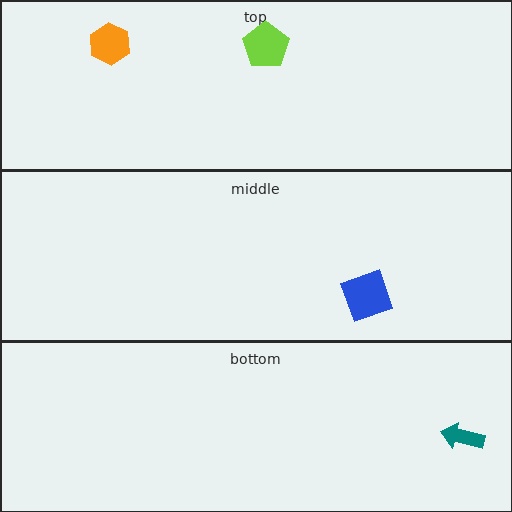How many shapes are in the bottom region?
1.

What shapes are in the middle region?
The blue square.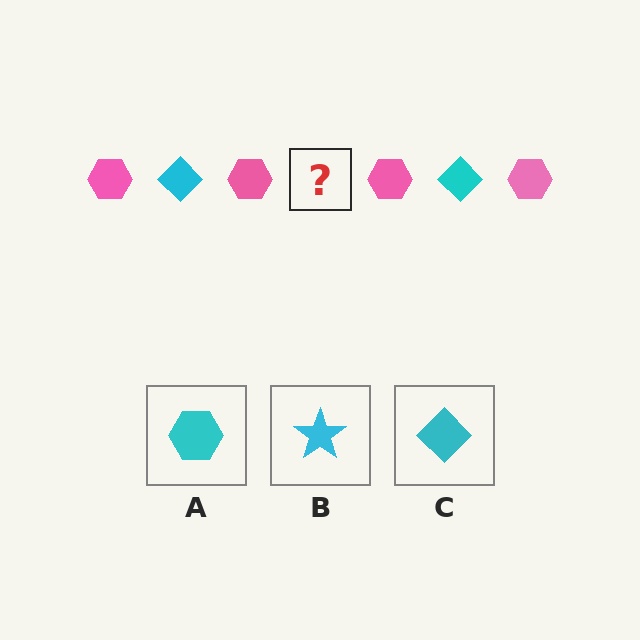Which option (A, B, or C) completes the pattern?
C.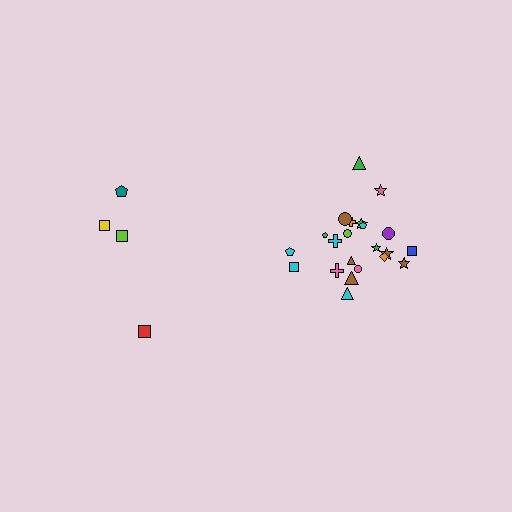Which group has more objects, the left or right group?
The right group.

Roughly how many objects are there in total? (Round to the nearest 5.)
Roughly 25 objects in total.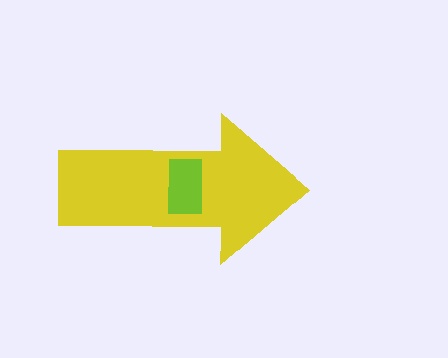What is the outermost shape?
The yellow arrow.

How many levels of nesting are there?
2.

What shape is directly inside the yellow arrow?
The lime rectangle.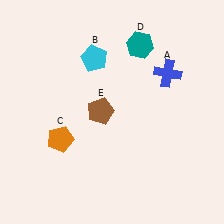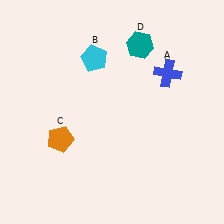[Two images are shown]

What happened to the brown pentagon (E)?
The brown pentagon (E) was removed in Image 2. It was in the top-left area of Image 1.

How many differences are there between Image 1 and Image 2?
There is 1 difference between the two images.